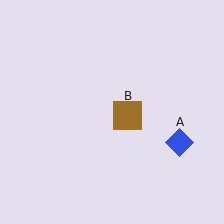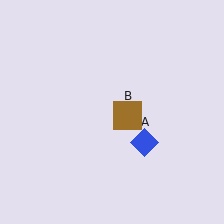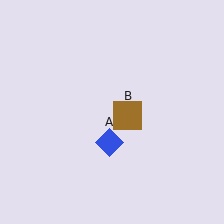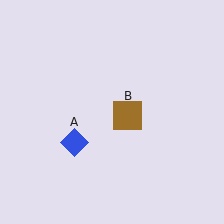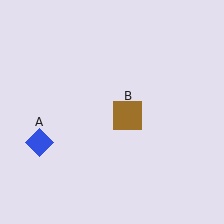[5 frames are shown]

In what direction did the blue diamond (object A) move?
The blue diamond (object A) moved left.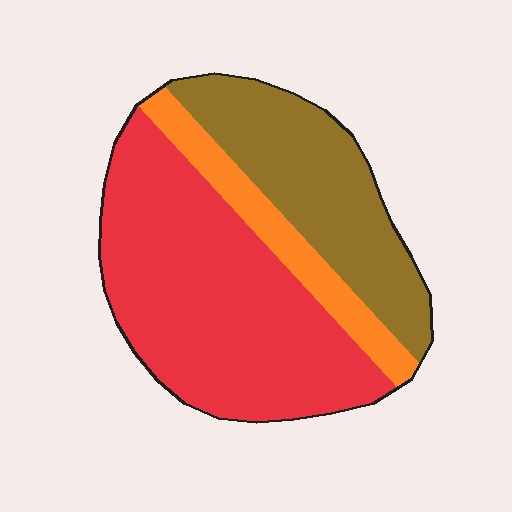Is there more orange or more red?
Red.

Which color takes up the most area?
Red, at roughly 55%.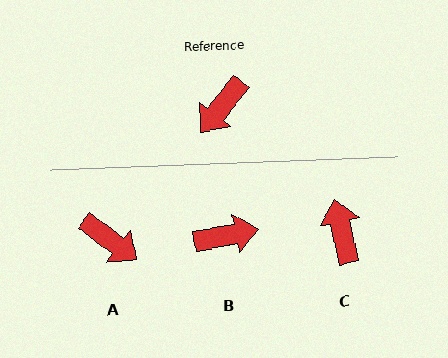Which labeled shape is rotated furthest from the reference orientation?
B, about 139 degrees away.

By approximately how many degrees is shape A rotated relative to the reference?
Approximately 91 degrees counter-clockwise.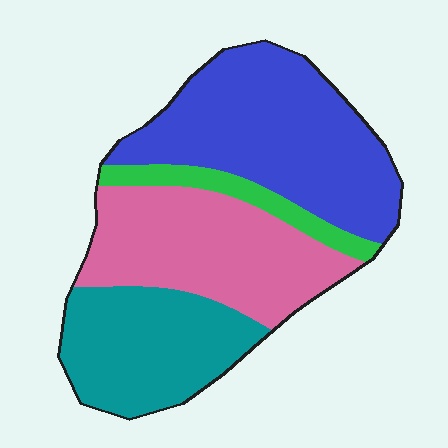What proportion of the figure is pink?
Pink takes up about one third (1/3) of the figure.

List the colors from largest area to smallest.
From largest to smallest: blue, pink, teal, green.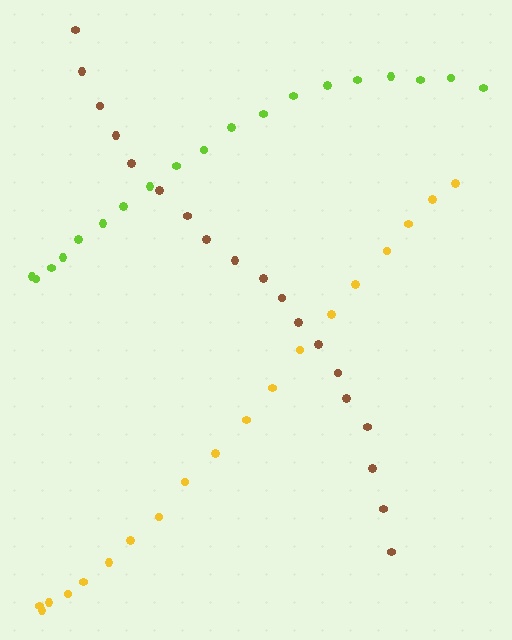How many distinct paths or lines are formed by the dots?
There are 3 distinct paths.